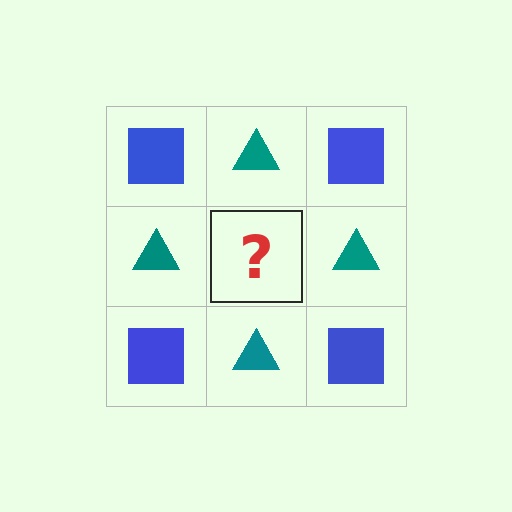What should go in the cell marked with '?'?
The missing cell should contain a blue square.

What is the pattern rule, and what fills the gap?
The rule is that it alternates blue square and teal triangle in a checkerboard pattern. The gap should be filled with a blue square.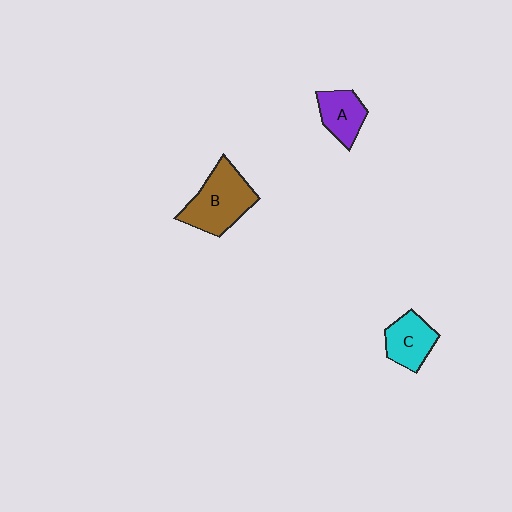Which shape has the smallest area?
Shape A (purple).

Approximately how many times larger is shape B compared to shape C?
Approximately 1.6 times.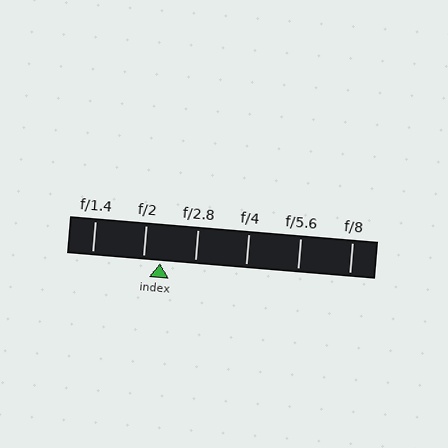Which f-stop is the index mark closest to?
The index mark is closest to f/2.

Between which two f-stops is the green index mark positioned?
The index mark is between f/2 and f/2.8.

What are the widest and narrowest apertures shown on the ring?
The widest aperture shown is f/1.4 and the narrowest is f/8.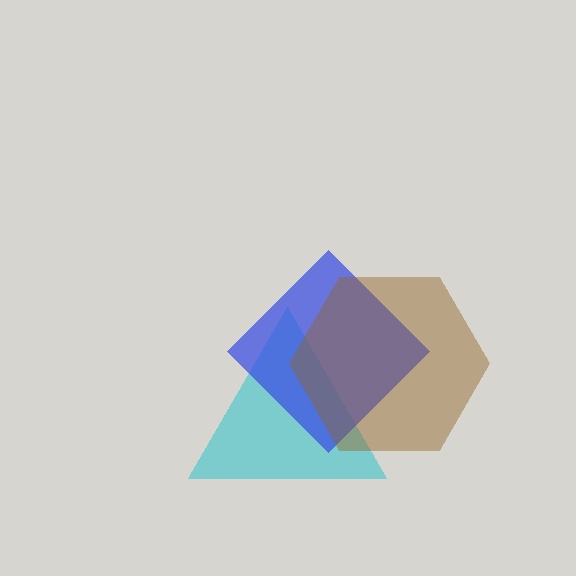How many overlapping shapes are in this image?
There are 3 overlapping shapes in the image.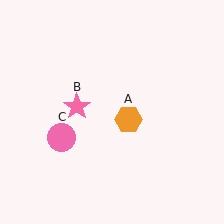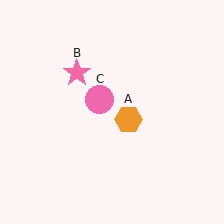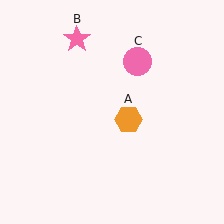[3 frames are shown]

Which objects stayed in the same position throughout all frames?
Orange hexagon (object A) remained stationary.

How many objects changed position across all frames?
2 objects changed position: pink star (object B), pink circle (object C).